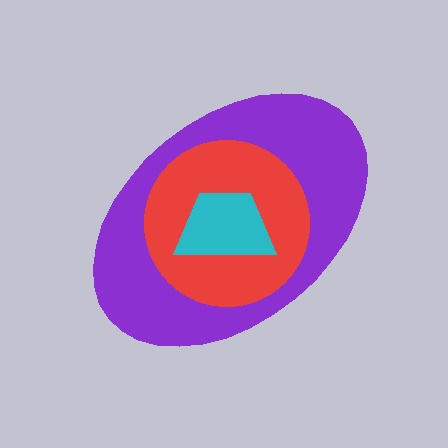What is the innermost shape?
The cyan trapezoid.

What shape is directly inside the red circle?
The cyan trapezoid.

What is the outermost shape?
The purple ellipse.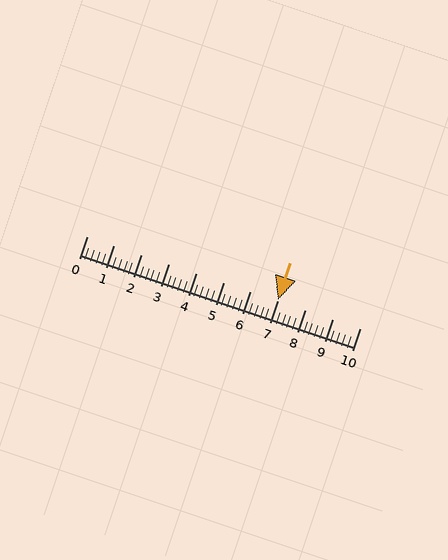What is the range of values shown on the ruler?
The ruler shows values from 0 to 10.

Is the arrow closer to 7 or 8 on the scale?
The arrow is closer to 7.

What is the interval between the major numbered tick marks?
The major tick marks are spaced 1 units apart.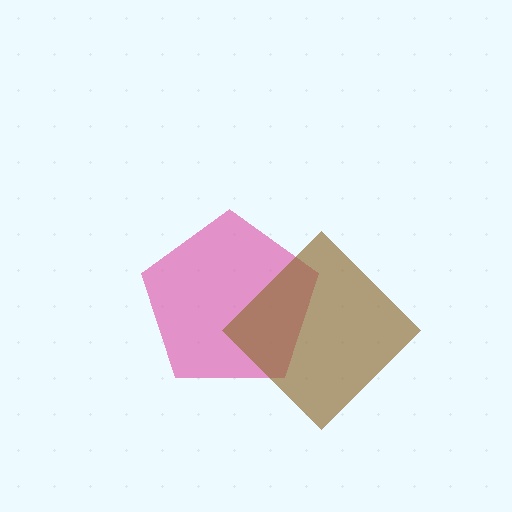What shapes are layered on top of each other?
The layered shapes are: a pink pentagon, a brown diamond.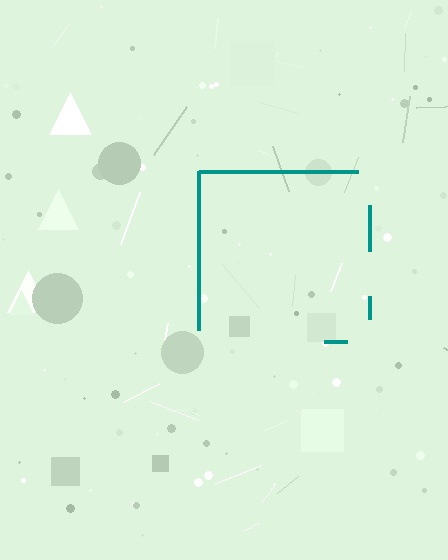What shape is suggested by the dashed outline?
The dashed outline suggests a square.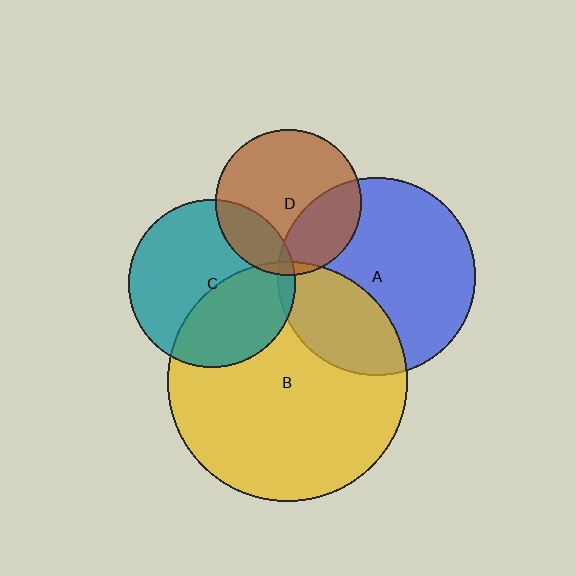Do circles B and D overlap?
Yes.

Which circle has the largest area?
Circle B (yellow).